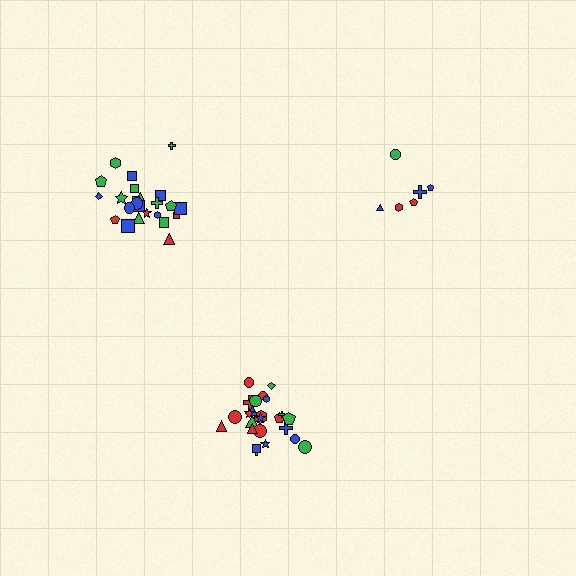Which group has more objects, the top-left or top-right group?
The top-left group.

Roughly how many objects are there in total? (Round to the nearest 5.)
Roughly 55 objects in total.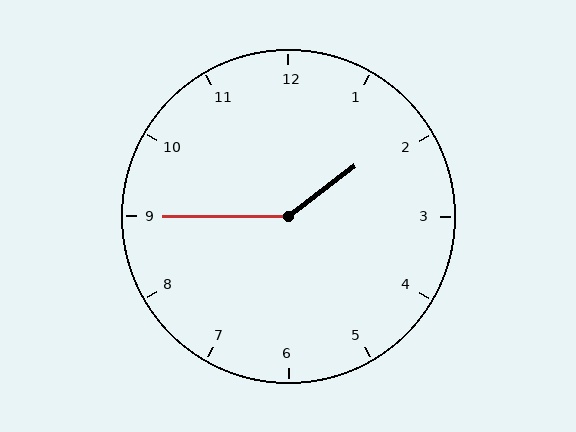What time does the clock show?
1:45.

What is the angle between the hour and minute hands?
Approximately 142 degrees.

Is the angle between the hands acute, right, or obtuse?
It is obtuse.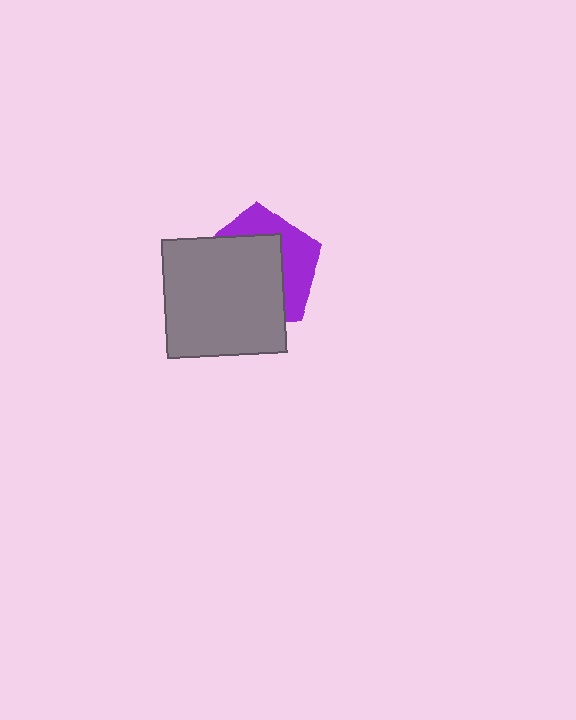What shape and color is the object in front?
The object in front is a gray square.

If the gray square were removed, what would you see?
You would see the complete purple pentagon.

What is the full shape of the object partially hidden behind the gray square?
The partially hidden object is a purple pentagon.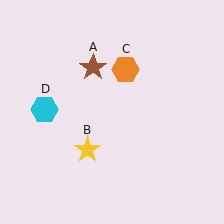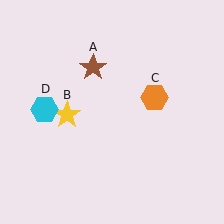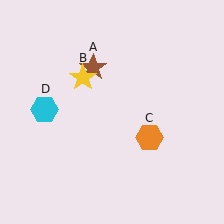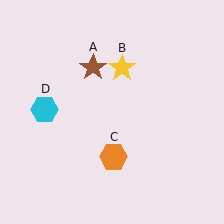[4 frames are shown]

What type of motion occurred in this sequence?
The yellow star (object B), orange hexagon (object C) rotated clockwise around the center of the scene.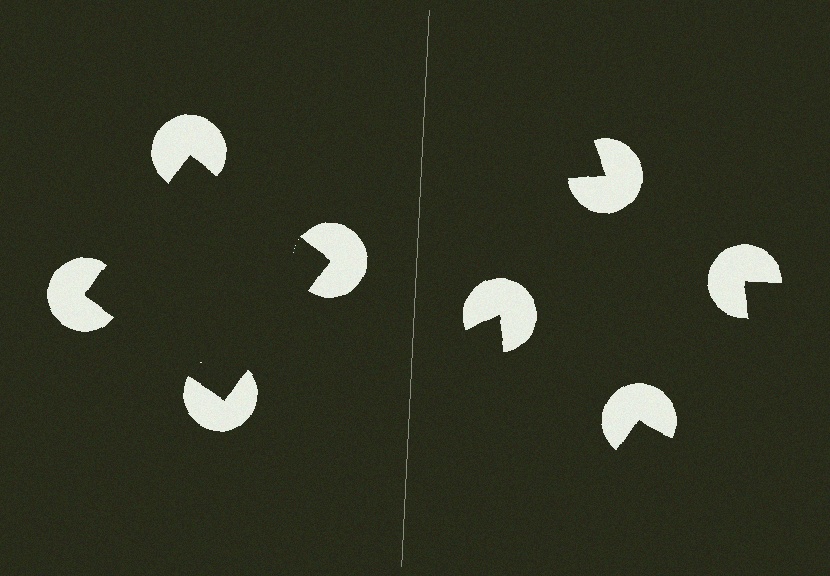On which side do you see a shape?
An illusory square appears on the left side. On the right side the wedge cuts are rotated, so no coherent shape forms.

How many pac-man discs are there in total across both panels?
8 — 4 on each side.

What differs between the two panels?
The pac-man discs are positioned identically on both sides; only the wedge orientations differ. On the left they align to a square; on the right they are misaligned.